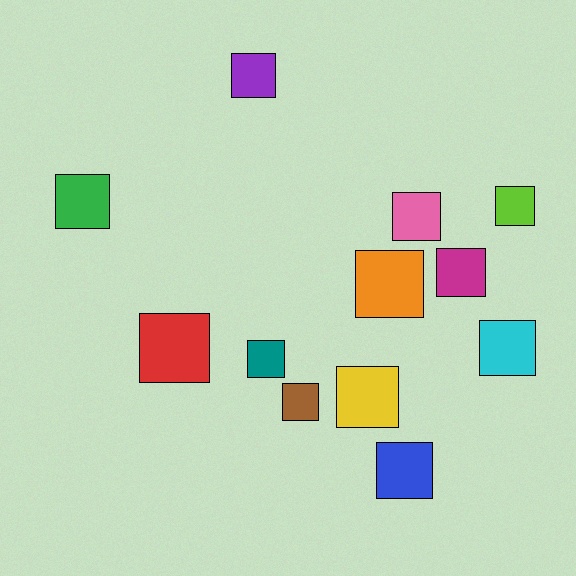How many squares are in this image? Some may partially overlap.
There are 12 squares.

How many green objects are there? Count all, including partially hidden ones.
There is 1 green object.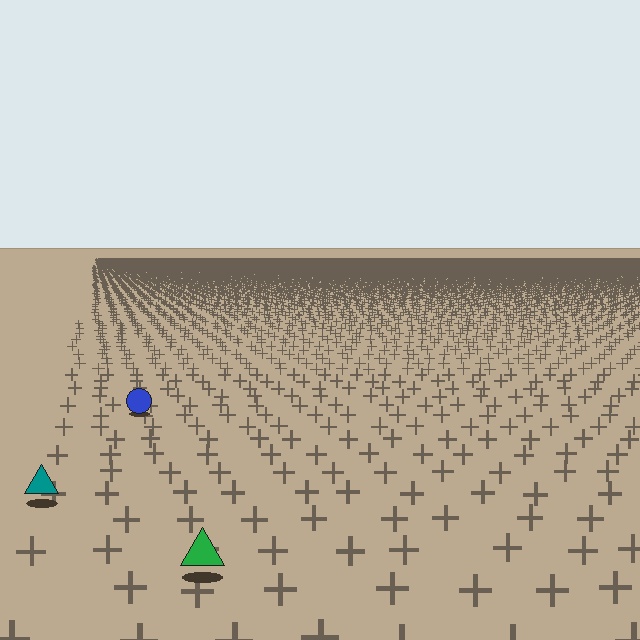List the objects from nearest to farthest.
From nearest to farthest: the green triangle, the teal triangle, the blue circle.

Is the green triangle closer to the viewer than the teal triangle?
Yes. The green triangle is closer — you can tell from the texture gradient: the ground texture is coarser near it.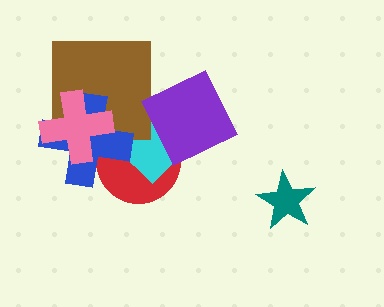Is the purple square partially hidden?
No, no other shape covers it.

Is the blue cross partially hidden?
Yes, it is partially covered by another shape.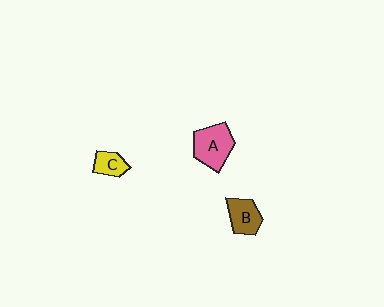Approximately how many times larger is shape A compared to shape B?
Approximately 1.4 times.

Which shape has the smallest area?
Shape C (yellow).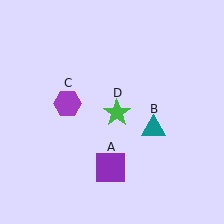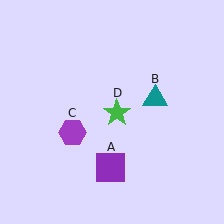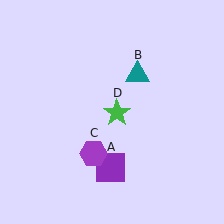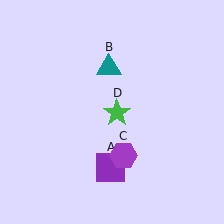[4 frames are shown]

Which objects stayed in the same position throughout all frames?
Purple square (object A) and green star (object D) remained stationary.